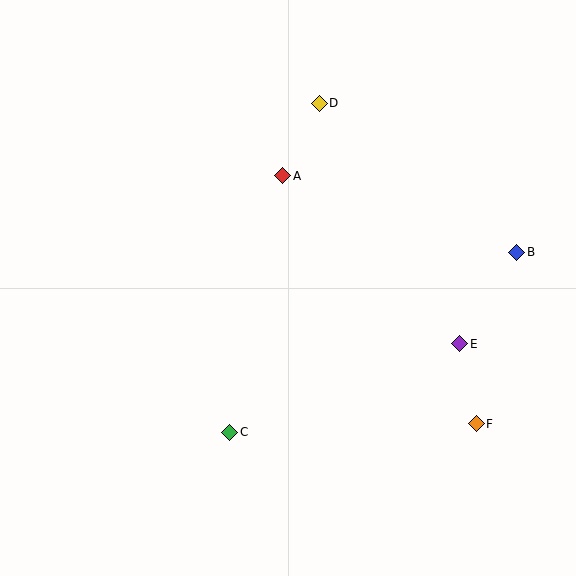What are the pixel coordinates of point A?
Point A is at (283, 176).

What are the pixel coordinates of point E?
Point E is at (460, 344).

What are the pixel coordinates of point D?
Point D is at (319, 103).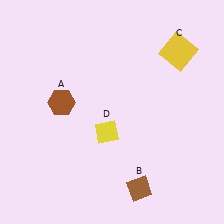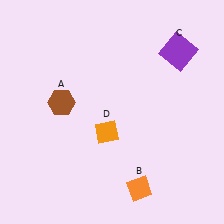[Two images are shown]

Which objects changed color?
B changed from brown to orange. C changed from yellow to purple. D changed from yellow to orange.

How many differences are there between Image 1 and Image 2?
There are 3 differences between the two images.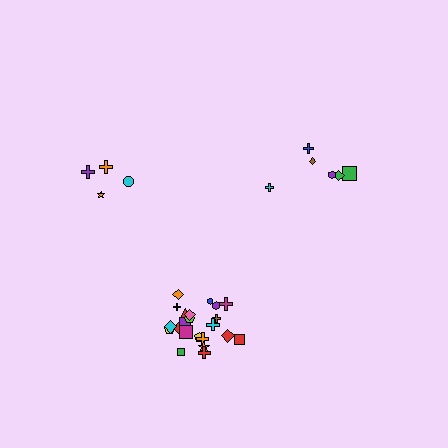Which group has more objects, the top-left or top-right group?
The top-right group.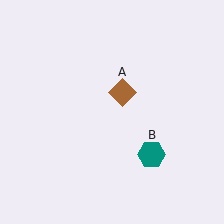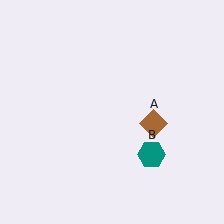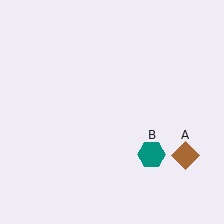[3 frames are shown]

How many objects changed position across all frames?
1 object changed position: brown diamond (object A).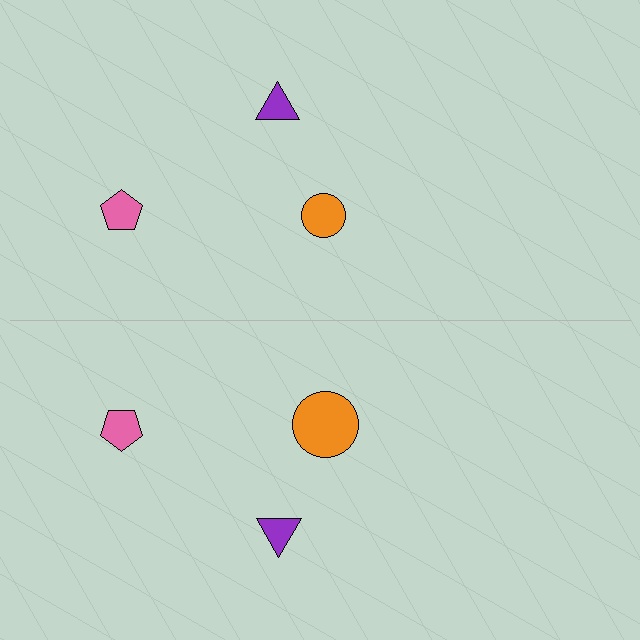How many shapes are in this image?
There are 6 shapes in this image.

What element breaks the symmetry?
The orange circle on the bottom side has a different size than its mirror counterpart.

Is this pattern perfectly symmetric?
No, the pattern is not perfectly symmetric. The orange circle on the bottom side has a different size than its mirror counterpart.